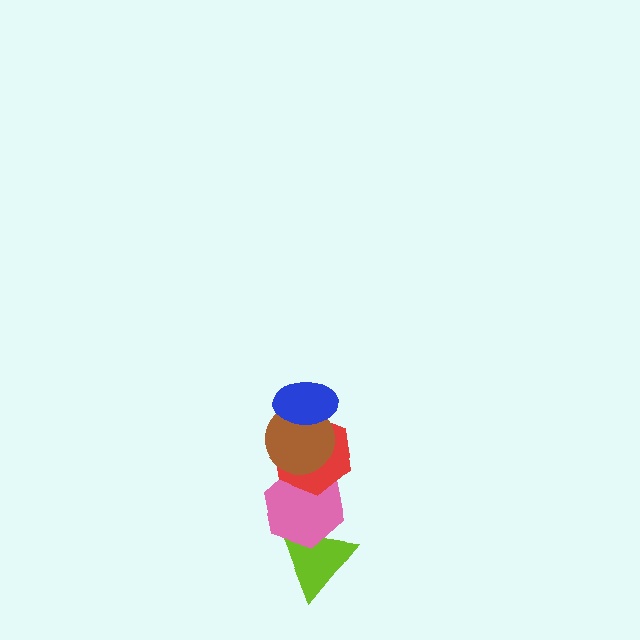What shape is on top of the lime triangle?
The pink hexagon is on top of the lime triangle.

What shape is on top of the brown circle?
The blue ellipse is on top of the brown circle.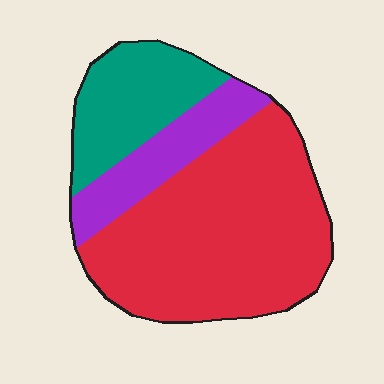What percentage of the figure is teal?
Teal takes up about one fifth (1/5) of the figure.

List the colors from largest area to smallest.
From largest to smallest: red, teal, purple.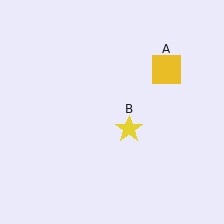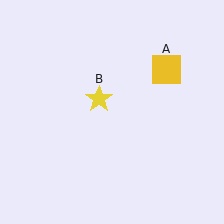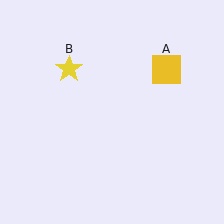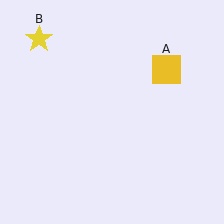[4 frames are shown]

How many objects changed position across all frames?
1 object changed position: yellow star (object B).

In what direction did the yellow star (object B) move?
The yellow star (object B) moved up and to the left.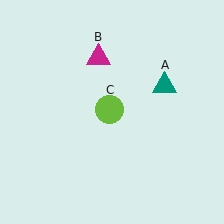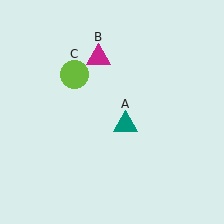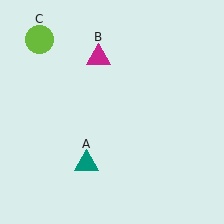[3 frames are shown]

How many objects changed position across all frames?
2 objects changed position: teal triangle (object A), lime circle (object C).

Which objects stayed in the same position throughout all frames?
Magenta triangle (object B) remained stationary.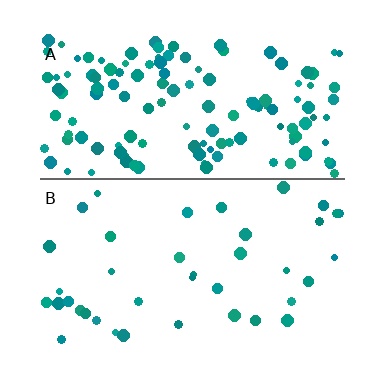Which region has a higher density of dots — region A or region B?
A (the top).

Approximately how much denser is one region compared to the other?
Approximately 3.5× — region A over region B.